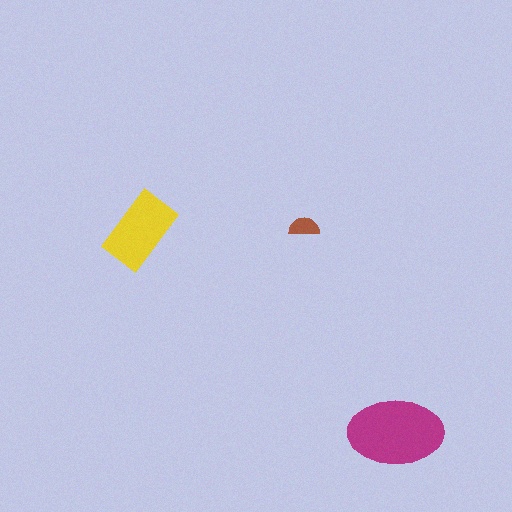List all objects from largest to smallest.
The magenta ellipse, the yellow rectangle, the brown semicircle.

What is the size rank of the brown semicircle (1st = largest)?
3rd.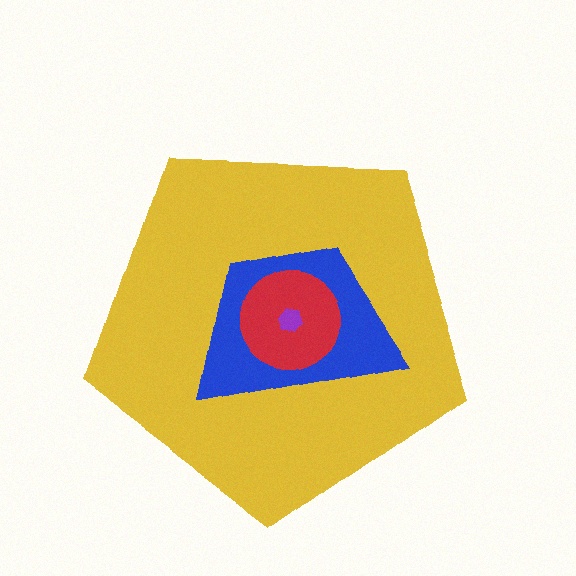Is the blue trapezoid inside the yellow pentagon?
Yes.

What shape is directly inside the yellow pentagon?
The blue trapezoid.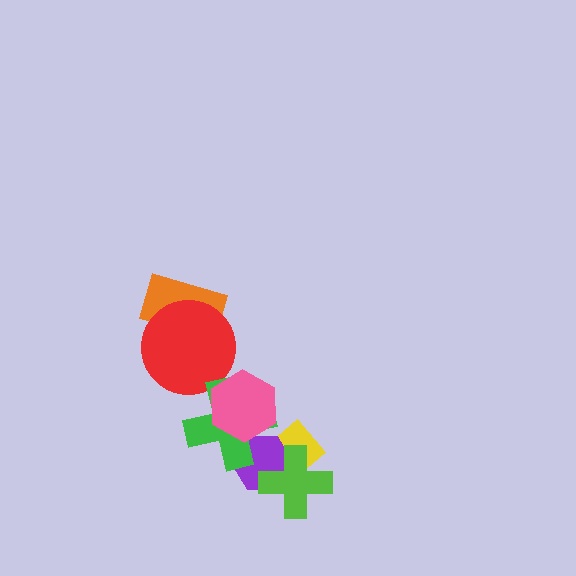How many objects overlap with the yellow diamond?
2 objects overlap with the yellow diamond.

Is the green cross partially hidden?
Yes, it is partially covered by another shape.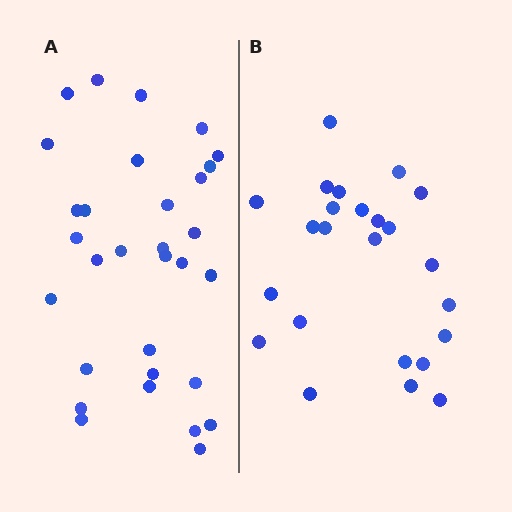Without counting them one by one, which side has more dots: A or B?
Region A (the left region) has more dots.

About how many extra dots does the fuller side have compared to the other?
Region A has roughly 8 or so more dots than region B.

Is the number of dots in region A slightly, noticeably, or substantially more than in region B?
Region A has noticeably more, but not dramatically so. The ratio is roughly 1.3 to 1.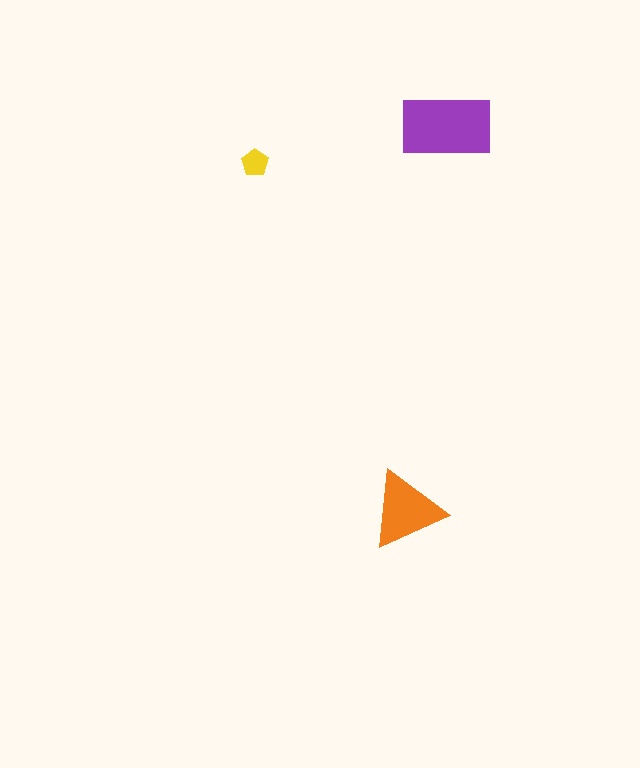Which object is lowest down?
The orange triangle is bottommost.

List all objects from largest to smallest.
The purple rectangle, the orange triangle, the yellow pentagon.